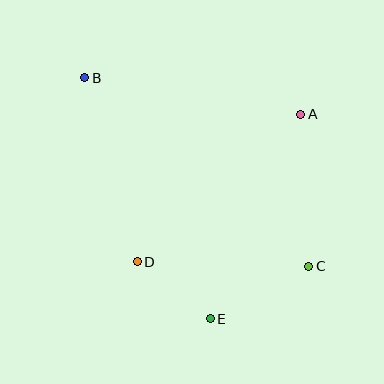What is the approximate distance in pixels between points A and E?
The distance between A and E is approximately 224 pixels.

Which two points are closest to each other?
Points D and E are closest to each other.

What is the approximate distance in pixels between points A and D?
The distance between A and D is approximately 220 pixels.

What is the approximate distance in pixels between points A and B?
The distance between A and B is approximately 219 pixels.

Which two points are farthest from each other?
Points B and C are farthest from each other.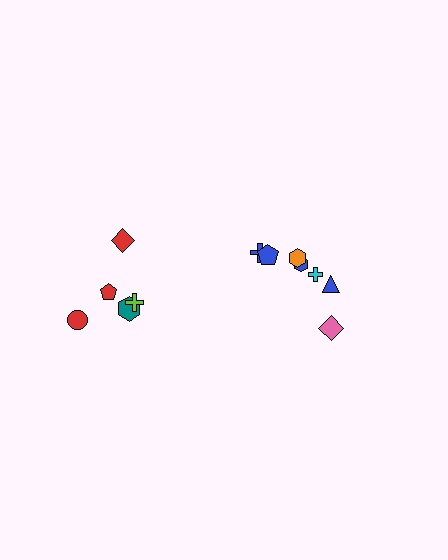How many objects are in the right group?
There are 7 objects.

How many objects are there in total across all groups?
There are 12 objects.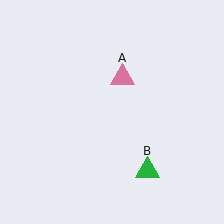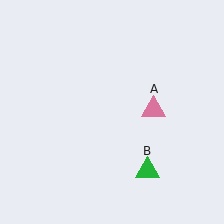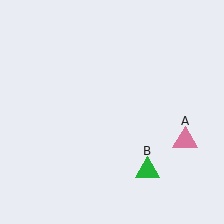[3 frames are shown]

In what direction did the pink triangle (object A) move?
The pink triangle (object A) moved down and to the right.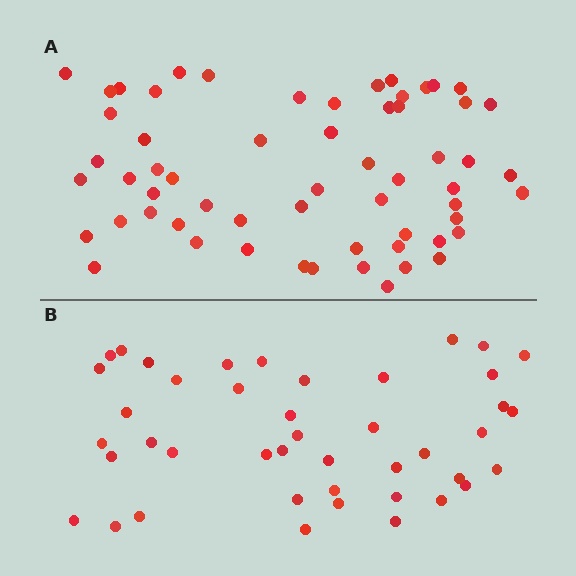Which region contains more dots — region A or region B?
Region A (the top region) has more dots.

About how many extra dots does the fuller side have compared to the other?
Region A has approximately 15 more dots than region B.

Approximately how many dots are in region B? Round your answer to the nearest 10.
About 40 dots. (The exact count is 43, which rounds to 40.)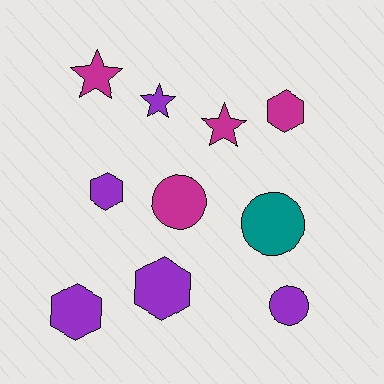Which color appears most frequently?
Purple, with 5 objects.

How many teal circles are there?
There is 1 teal circle.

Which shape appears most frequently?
Hexagon, with 4 objects.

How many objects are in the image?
There are 10 objects.